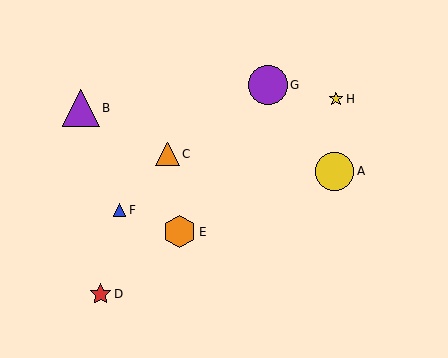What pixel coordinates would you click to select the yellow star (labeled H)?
Click at (336, 99) to select the yellow star H.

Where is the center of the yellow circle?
The center of the yellow circle is at (335, 171).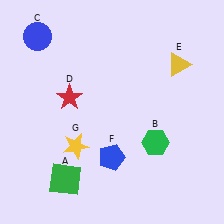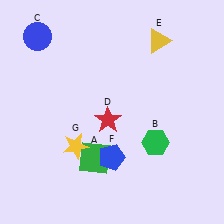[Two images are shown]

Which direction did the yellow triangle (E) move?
The yellow triangle (E) moved up.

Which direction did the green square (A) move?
The green square (A) moved right.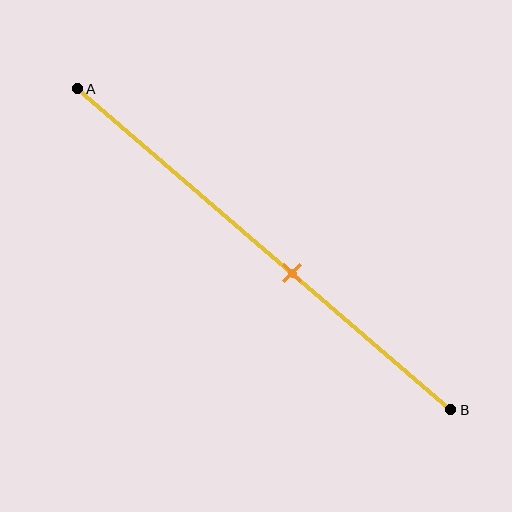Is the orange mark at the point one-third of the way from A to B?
No, the mark is at about 55% from A, not at the 33% one-third point.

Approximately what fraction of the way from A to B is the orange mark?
The orange mark is approximately 55% of the way from A to B.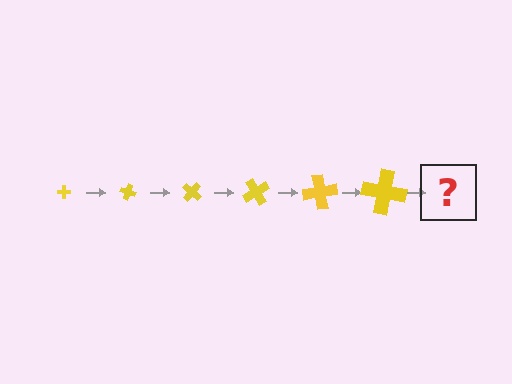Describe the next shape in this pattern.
It should be a cross, larger than the previous one and rotated 120 degrees from the start.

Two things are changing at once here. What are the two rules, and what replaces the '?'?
The two rules are that the cross grows larger each step and it rotates 20 degrees each step. The '?' should be a cross, larger than the previous one and rotated 120 degrees from the start.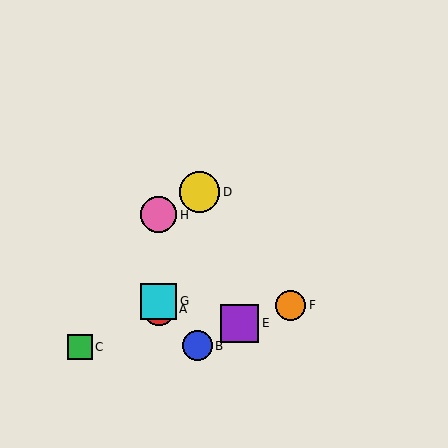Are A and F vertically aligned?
No, A is at x≈159 and F is at x≈291.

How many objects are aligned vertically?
3 objects (A, G, H) are aligned vertically.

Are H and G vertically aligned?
Yes, both are at x≈159.